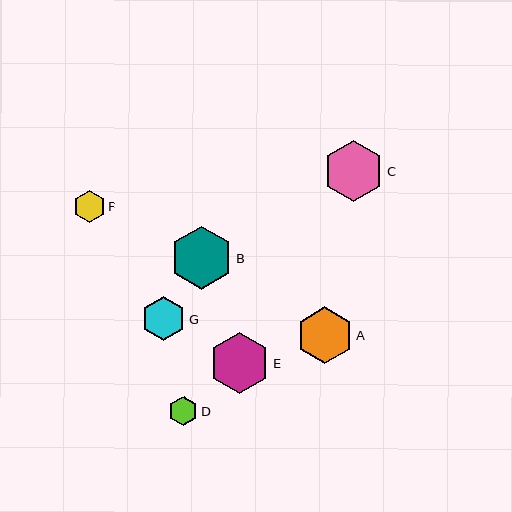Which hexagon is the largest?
Hexagon B is the largest with a size of approximately 63 pixels.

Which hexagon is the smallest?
Hexagon D is the smallest with a size of approximately 29 pixels.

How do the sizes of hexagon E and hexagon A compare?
Hexagon E and hexagon A are approximately the same size.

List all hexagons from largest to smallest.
From largest to smallest: B, E, C, A, G, F, D.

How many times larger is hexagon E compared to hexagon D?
Hexagon E is approximately 2.1 times the size of hexagon D.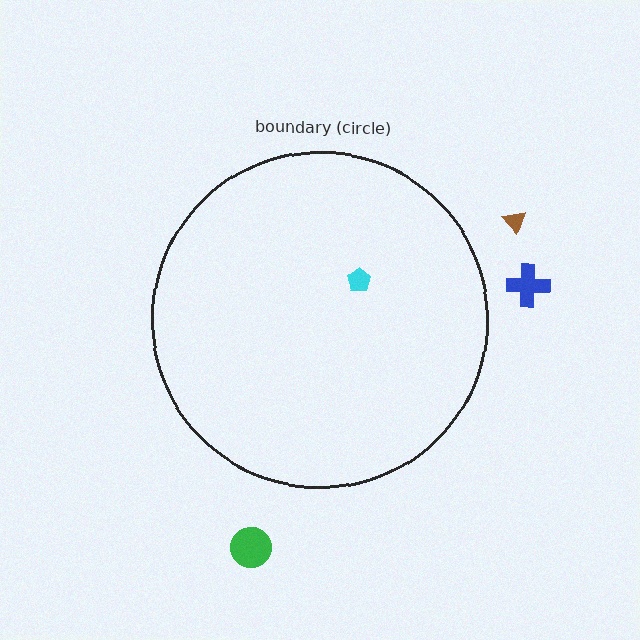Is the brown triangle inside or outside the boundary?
Outside.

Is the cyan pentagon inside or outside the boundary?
Inside.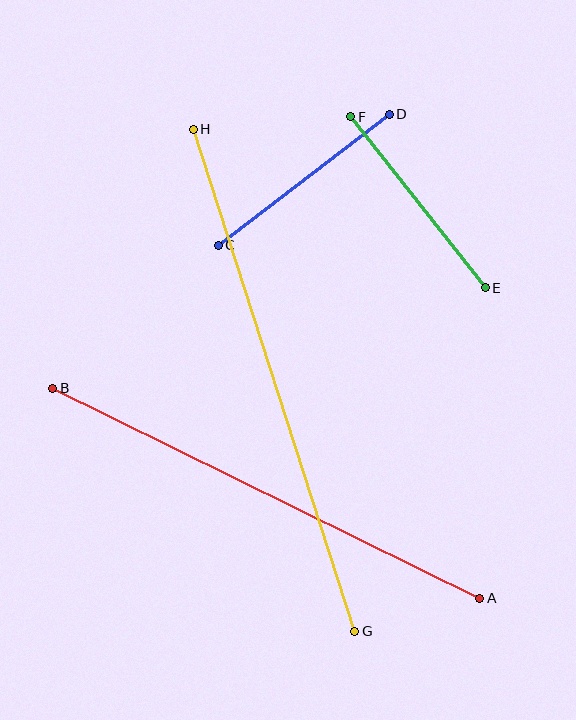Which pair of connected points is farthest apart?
Points G and H are farthest apart.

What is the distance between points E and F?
The distance is approximately 217 pixels.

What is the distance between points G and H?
The distance is approximately 528 pixels.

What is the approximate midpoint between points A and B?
The midpoint is at approximately (266, 493) pixels.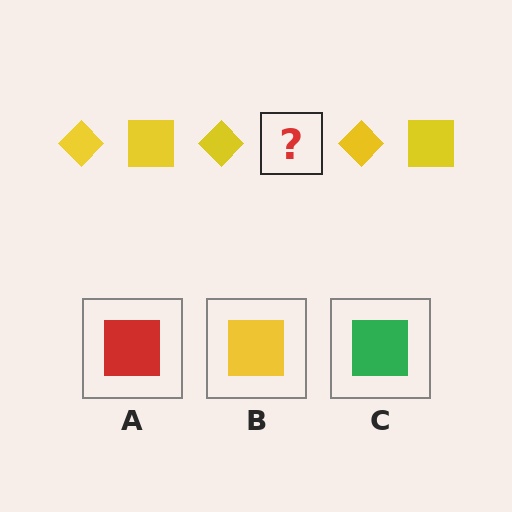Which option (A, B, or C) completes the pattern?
B.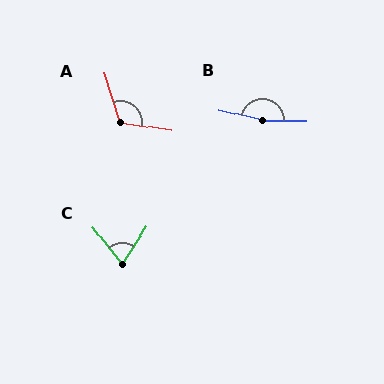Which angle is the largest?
B, at approximately 168 degrees.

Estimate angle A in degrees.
Approximately 117 degrees.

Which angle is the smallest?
C, at approximately 71 degrees.